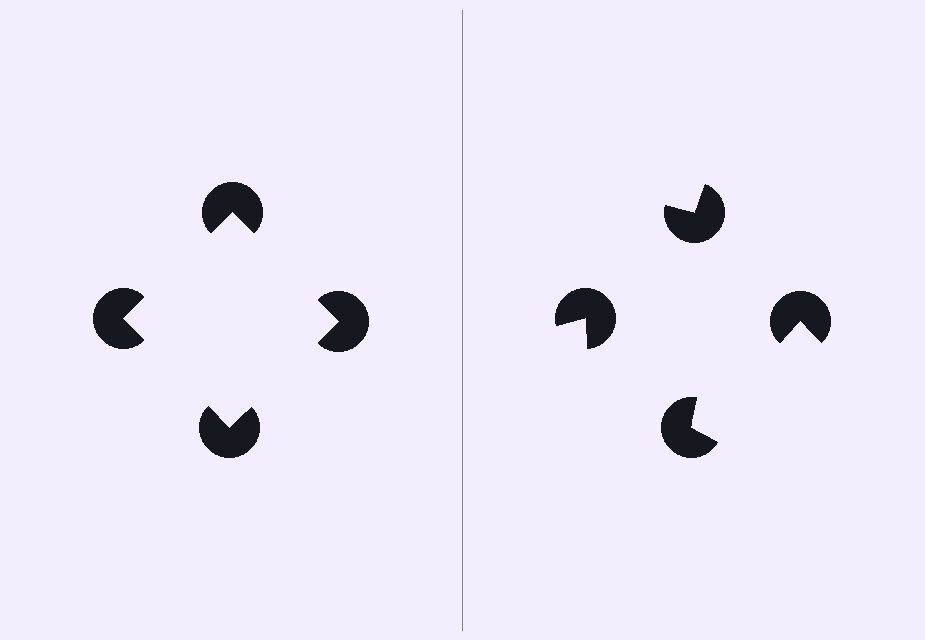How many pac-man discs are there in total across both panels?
8 — 4 on each side.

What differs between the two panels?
The pac-man discs are positioned identically on both sides; only the wedge orientations differ. On the left they align to a square; on the right they are misaligned.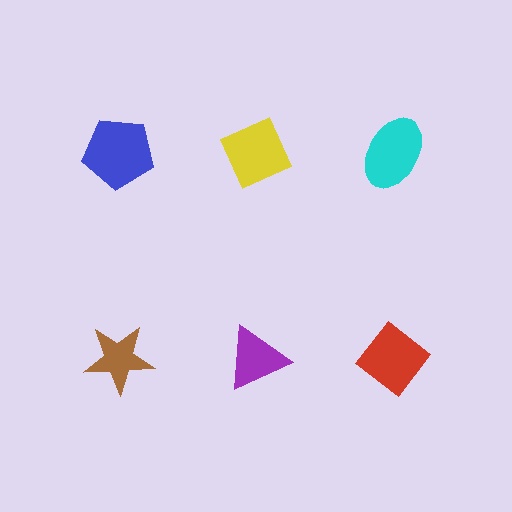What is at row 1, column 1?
A blue pentagon.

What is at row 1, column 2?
A yellow diamond.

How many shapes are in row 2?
3 shapes.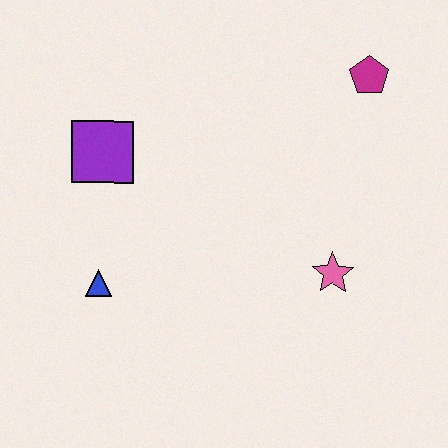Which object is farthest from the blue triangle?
The magenta pentagon is farthest from the blue triangle.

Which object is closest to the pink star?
The magenta pentagon is closest to the pink star.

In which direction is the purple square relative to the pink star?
The purple square is to the left of the pink star.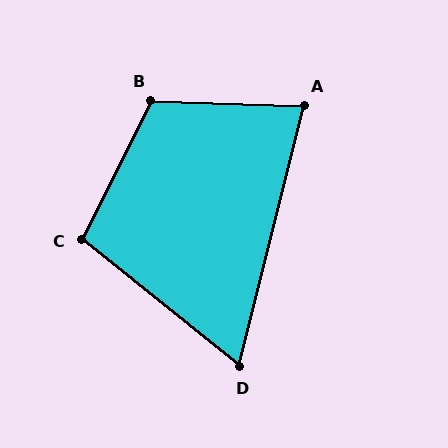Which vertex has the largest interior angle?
B, at approximately 115 degrees.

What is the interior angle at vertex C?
Approximately 102 degrees (obtuse).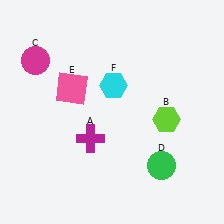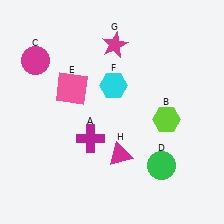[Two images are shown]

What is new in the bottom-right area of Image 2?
A magenta triangle (H) was added in the bottom-right area of Image 2.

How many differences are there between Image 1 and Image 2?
There are 2 differences between the two images.